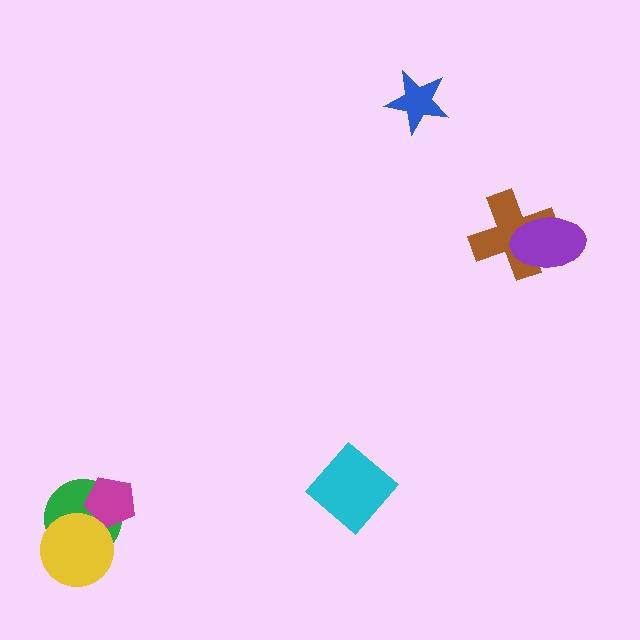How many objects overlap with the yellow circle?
1 object overlaps with the yellow circle.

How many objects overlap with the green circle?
2 objects overlap with the green circle.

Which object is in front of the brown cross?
The purple ellipse is in front of the brown cross.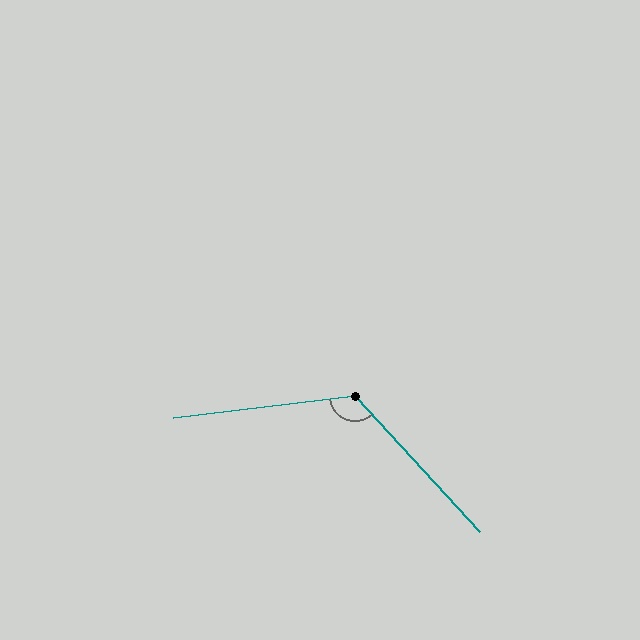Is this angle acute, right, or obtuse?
It is obtuse.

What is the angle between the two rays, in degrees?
Approximately 126 degrees.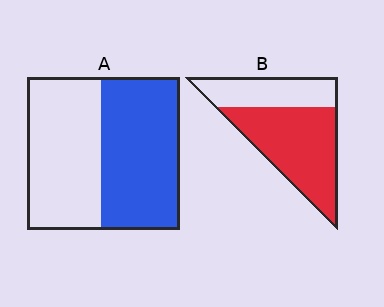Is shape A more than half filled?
Roughly half.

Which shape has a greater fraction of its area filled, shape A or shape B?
Shape B.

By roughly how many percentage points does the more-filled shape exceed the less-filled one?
By roughly 15 percentage points (B over A).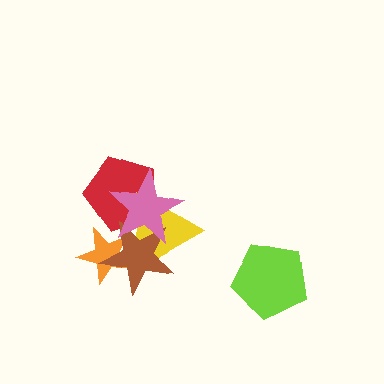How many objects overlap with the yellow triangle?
4 objects overlap with the yellow triangle.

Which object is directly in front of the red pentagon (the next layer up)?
The yellow triangle is directly in front of the red pentagon.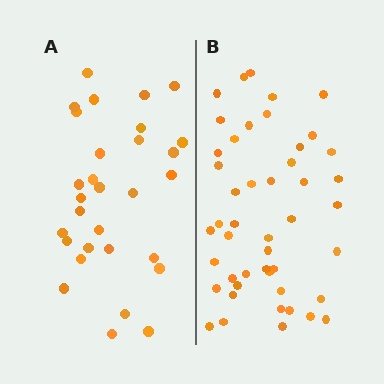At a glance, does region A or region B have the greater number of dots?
Region B (the right region) has more dots.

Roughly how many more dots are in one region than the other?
Region B has approximately 15 more dots than region A.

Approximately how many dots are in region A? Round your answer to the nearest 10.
About 30 dots.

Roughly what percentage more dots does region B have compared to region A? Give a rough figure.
About 55% more.